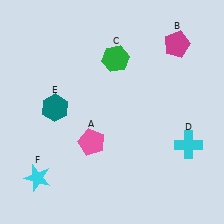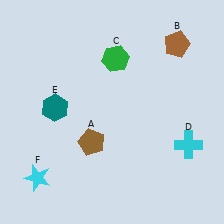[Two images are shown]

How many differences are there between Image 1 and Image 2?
There are 2 differences between the two images.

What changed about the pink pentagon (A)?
In Image 1, A is pink. In Image 2, it changed to brown.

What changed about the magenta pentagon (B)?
In Image 1, B is magenta. In Image 2, it changed to brown.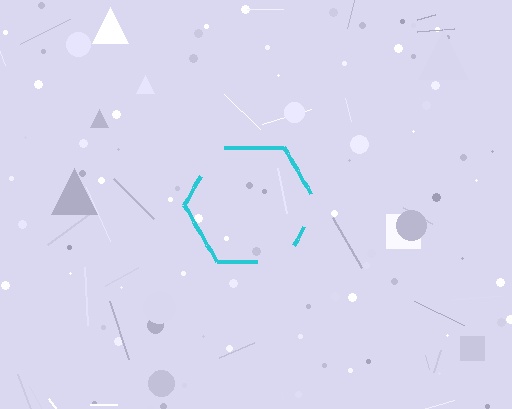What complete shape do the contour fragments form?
The contour fragments form a hexagon.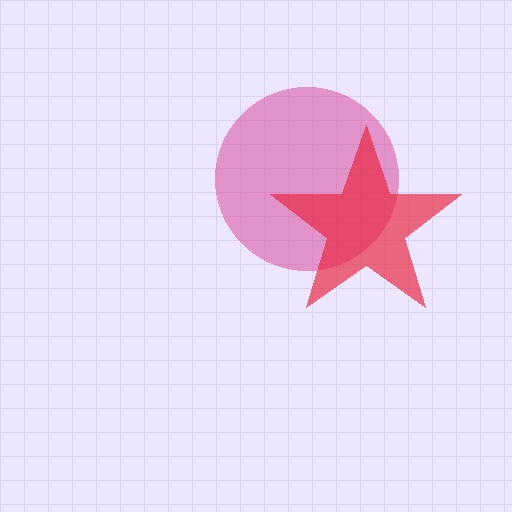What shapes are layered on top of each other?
The layered shapes are: a magenta circle, a red star.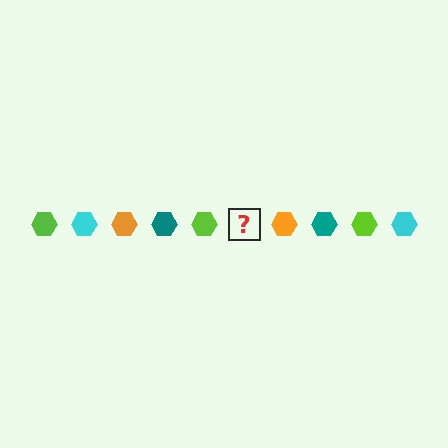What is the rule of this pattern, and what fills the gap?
The rule is that the pattern cycles through lime, cyan, orange, teal hexagons. The gap should be filled with a cyan hexagon.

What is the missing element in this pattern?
The missing element is a cyan hexagon.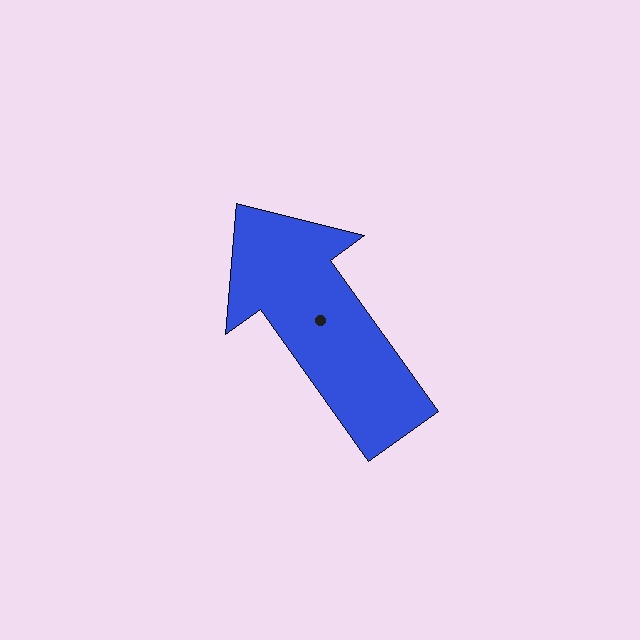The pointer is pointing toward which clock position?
Roughly 11 o'clock.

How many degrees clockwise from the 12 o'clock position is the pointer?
Approximately 324 degrees.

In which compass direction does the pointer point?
Northwest.